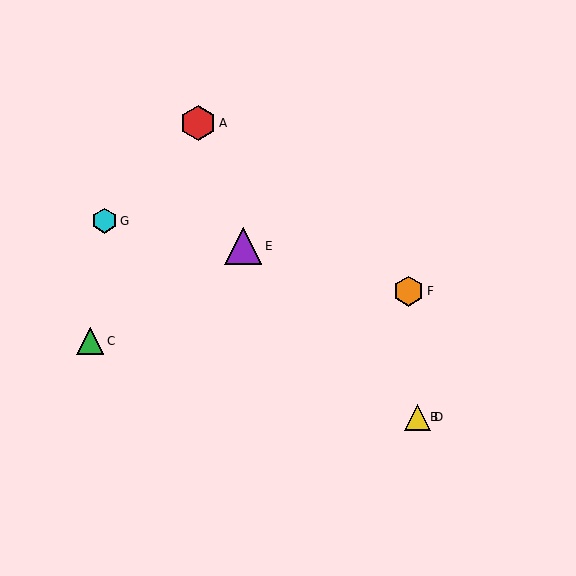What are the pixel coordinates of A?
Object A is at (198, 123).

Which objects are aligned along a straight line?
Objects B, D, E are aligned along a straight line.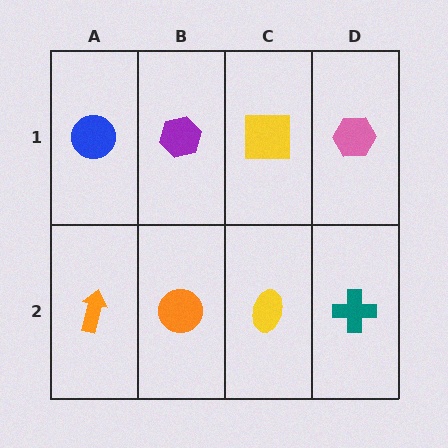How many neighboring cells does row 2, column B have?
3.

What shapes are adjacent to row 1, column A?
An orange arrow (row 2, column A), a purple hexagon (row 1, column B).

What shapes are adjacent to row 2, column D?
A pink hexagon (row 1, column D), a yellow ellipse (row 2, column C).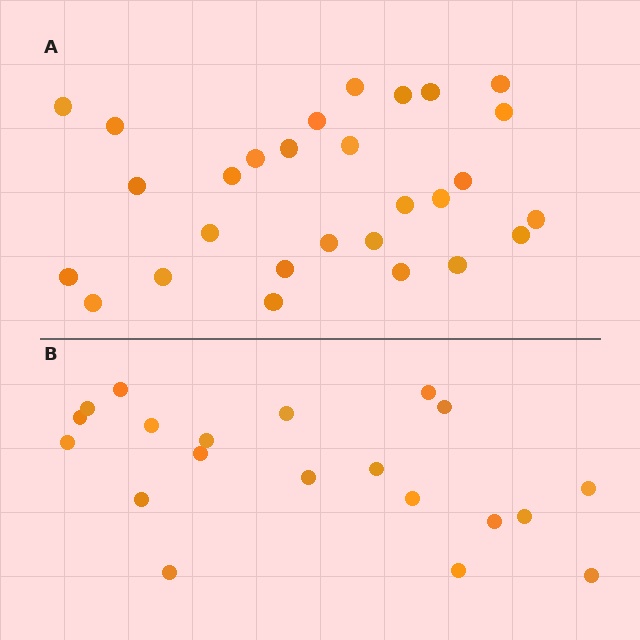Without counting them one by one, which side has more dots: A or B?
Region A (the top region) has more dots.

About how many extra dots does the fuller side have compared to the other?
Region A has roughly 8 or so more dots than region B.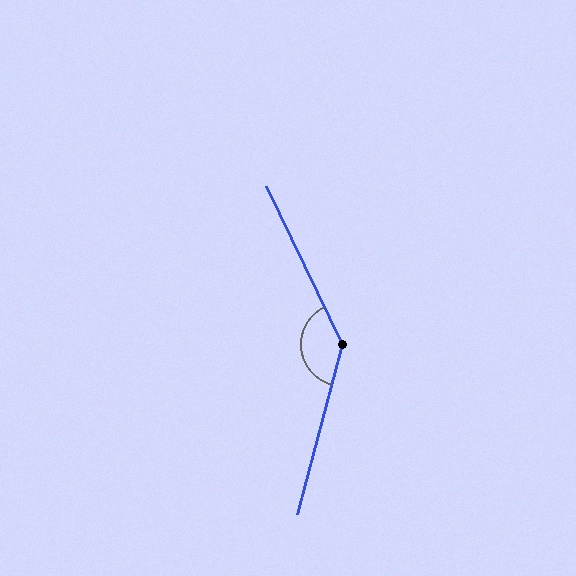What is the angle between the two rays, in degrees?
Approximately 139 degrees.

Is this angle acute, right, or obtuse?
It is obtuse.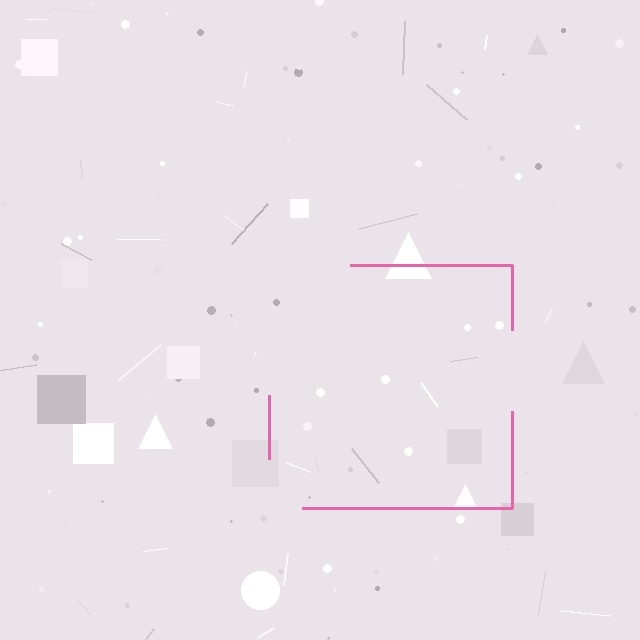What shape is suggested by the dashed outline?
The dashed outline suggests a square.